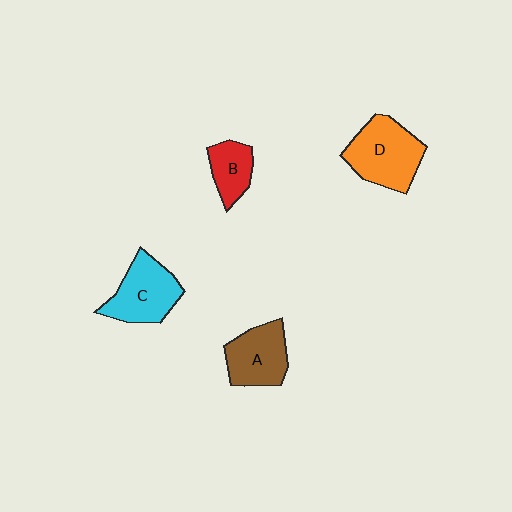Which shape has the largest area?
Shape D (orange).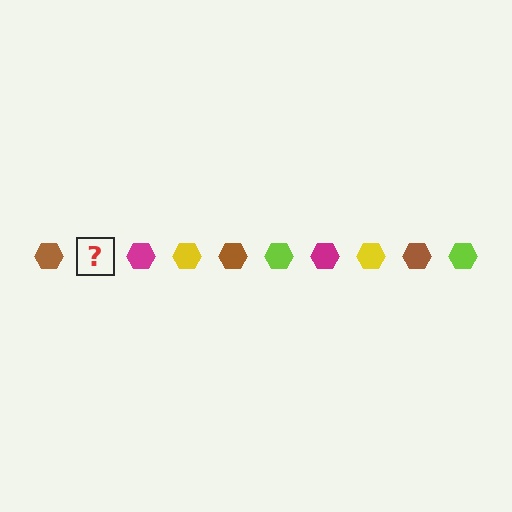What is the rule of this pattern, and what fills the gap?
The rule is that the pattern cycles through brown, lime, magenta, yellow hexagons. The gap should be filled with a lime hexagon.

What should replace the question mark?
The question mark should be replaced with a lime hexagon.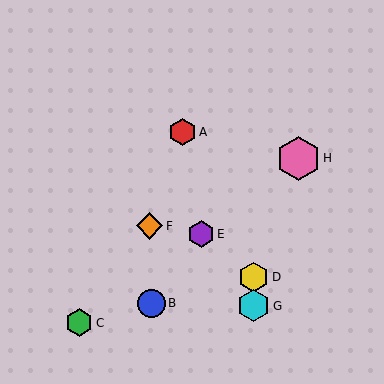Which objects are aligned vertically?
Objects D, G are aligned vertically.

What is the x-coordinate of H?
Object H is at x≈298.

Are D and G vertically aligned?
Yes, both are at x≈254.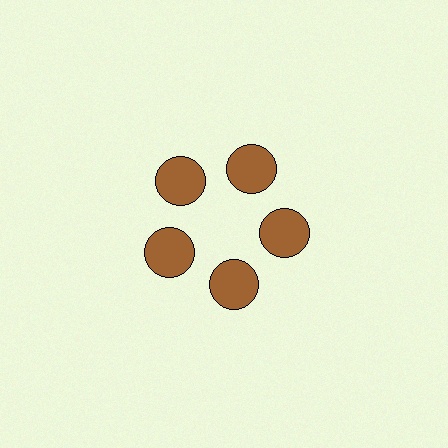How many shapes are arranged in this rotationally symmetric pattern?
There are 5 shapes, arranged in 5 groups of 1.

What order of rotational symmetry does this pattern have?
This pattern has 5-fold rotational symmetry.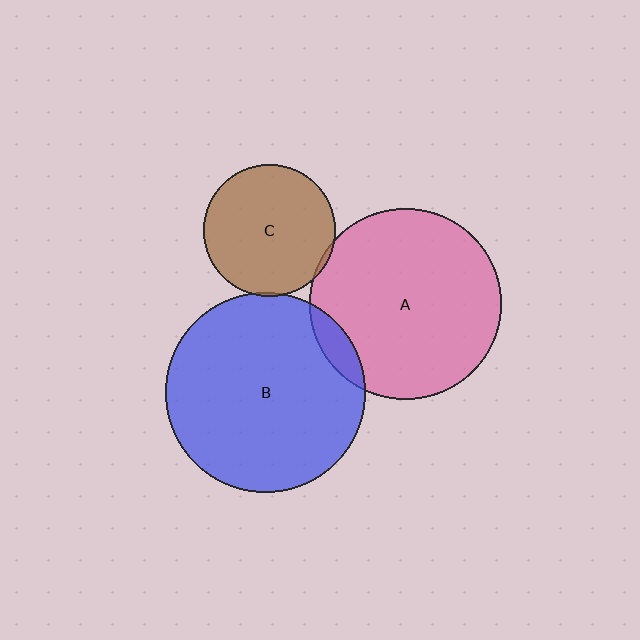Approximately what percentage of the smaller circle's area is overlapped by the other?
Approximately 5%.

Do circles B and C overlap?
Yes.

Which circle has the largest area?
Circle B (blue).